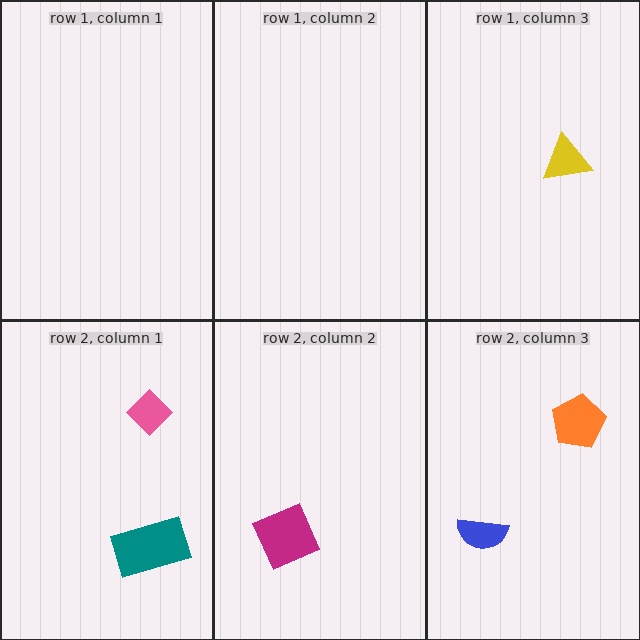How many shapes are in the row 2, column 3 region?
2.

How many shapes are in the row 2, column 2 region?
1.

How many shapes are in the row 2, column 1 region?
2.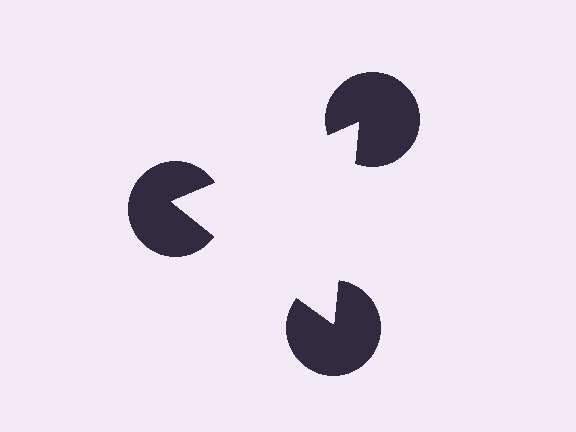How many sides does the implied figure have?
3 sides.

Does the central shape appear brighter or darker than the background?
It typically appears slightly brighter than the background, even though no actual brightness change is drawn.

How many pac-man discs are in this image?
There are 3 — one at each vertex of the illusory triangle.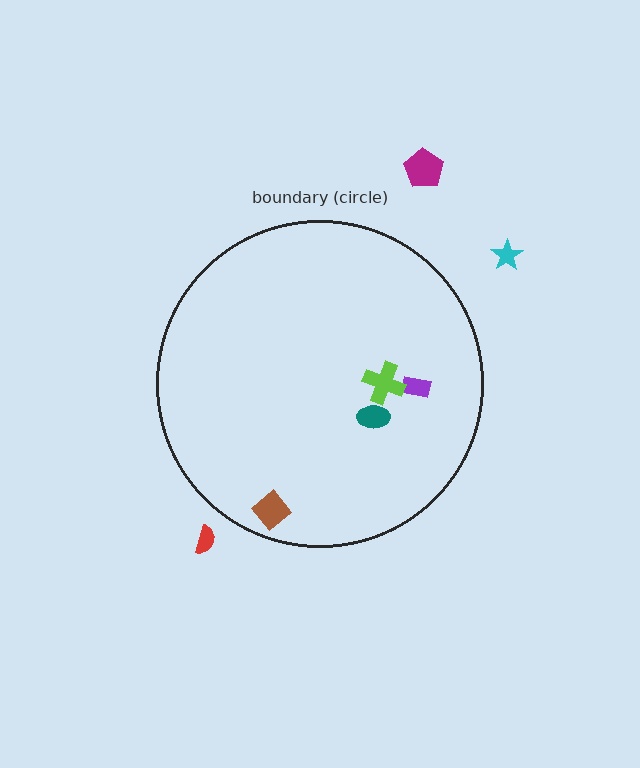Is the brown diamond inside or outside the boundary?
Inside.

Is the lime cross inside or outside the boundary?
Inside.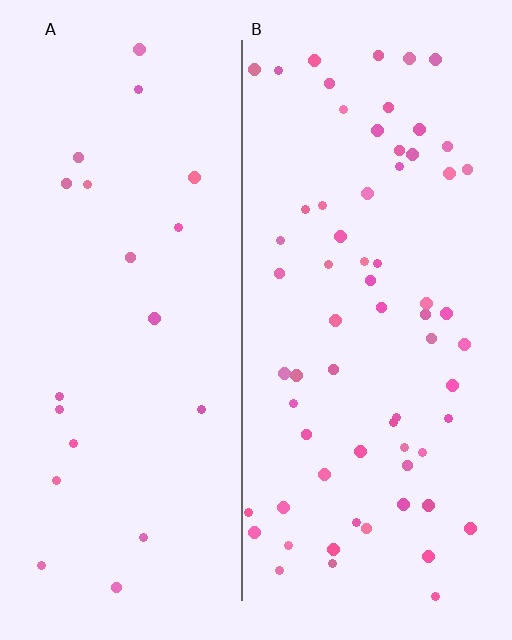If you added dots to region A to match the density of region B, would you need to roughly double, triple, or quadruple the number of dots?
Approximately triple.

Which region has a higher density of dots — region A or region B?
B (the right).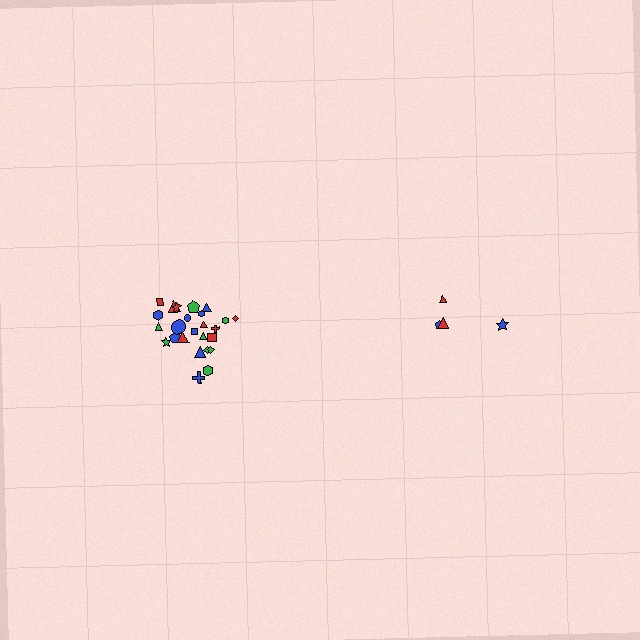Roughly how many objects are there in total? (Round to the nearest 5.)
Roughly 30 objects in total.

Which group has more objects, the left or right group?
The left group.